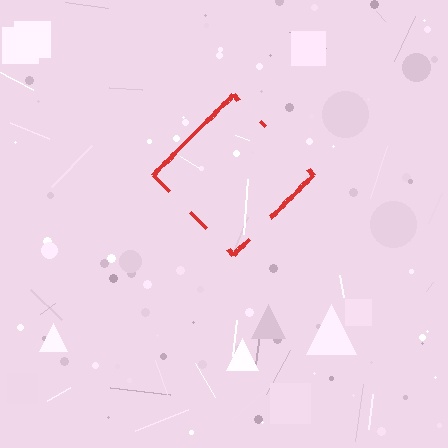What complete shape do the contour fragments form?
The contour fragments form a diamond.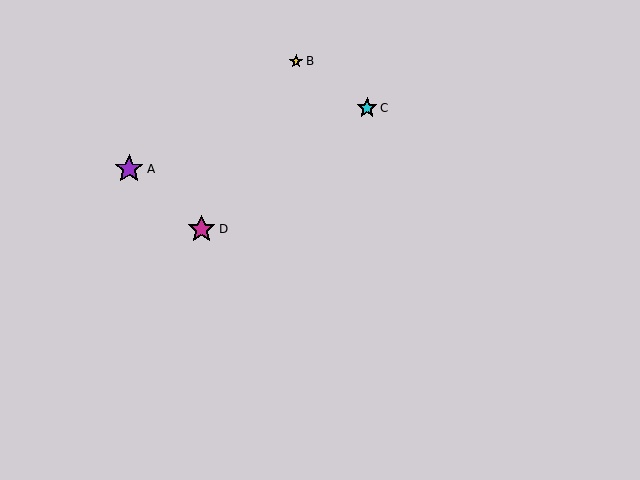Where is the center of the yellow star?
The center of the yellow star is at (296, 61).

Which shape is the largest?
The purple star (labeled A) is the largest.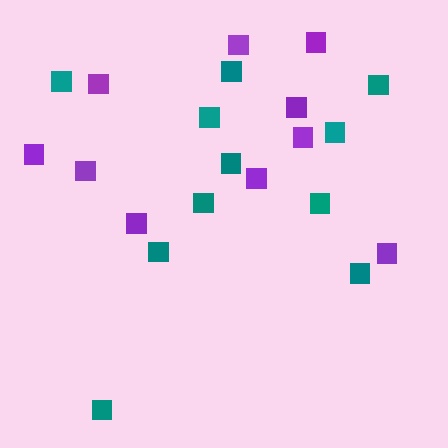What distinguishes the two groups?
There are 2 groups: one group of teal squares (11) and one group of purple squares (10).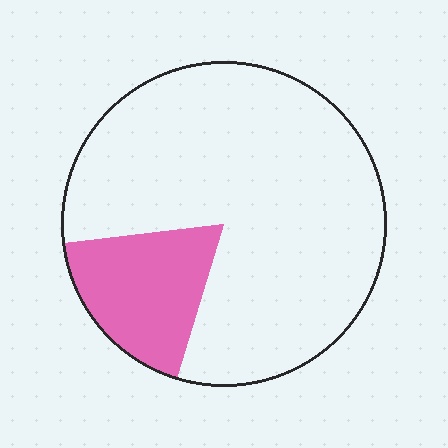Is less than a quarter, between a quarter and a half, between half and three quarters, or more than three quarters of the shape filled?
Less than a quarter.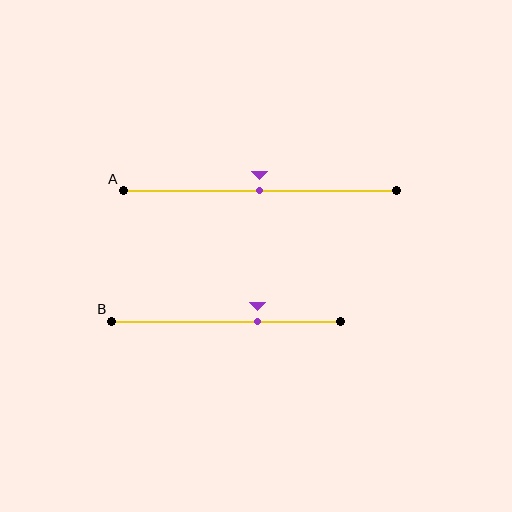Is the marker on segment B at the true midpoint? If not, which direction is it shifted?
No, the marker on segment B is shifted to the right by about 14% of the segment length.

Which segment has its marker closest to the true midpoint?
Segment A has its marker closest to the true midpoint.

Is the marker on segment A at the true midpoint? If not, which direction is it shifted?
Yes, the marker on segment A is at the true midpoint.